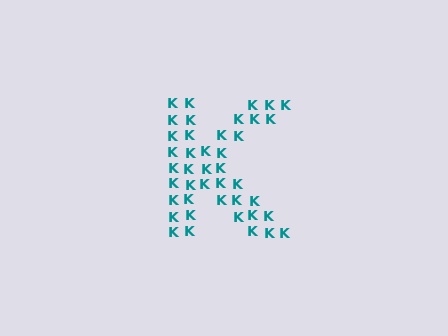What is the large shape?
The large shape is the letter K.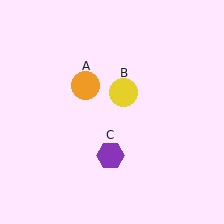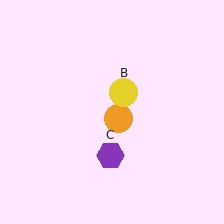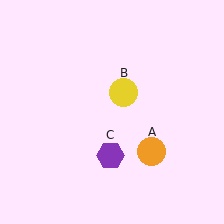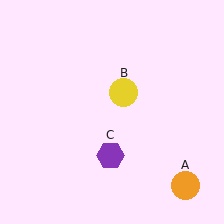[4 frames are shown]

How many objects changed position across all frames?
1 object changed position: orange circle (object A).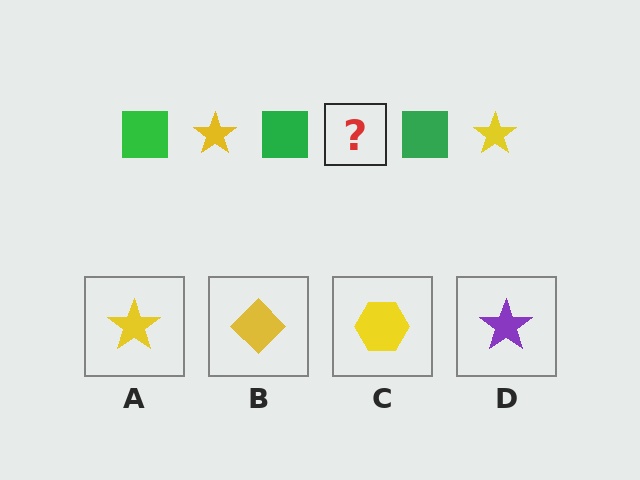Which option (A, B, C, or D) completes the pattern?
A.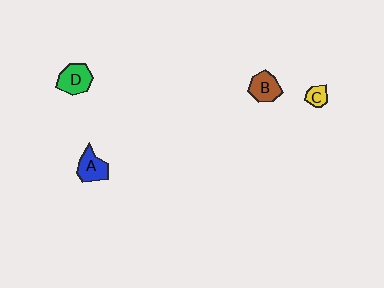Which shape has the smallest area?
Shape C (yellow).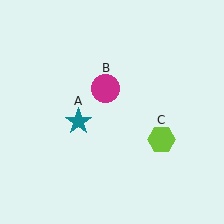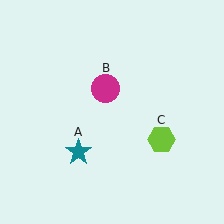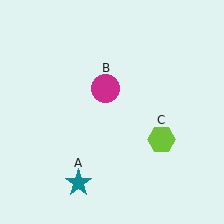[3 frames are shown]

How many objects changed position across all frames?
1 object changed position: teal star (object A).